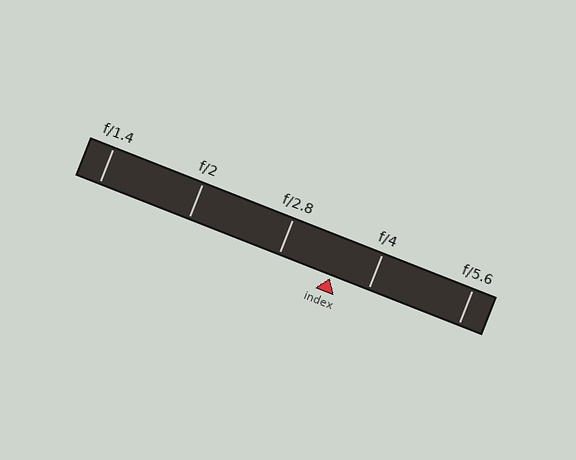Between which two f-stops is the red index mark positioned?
The index mark is between f/2.8 and f/4.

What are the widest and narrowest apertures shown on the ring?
The widest aperture shown is f/1.4 and the narrowest is f/5.6.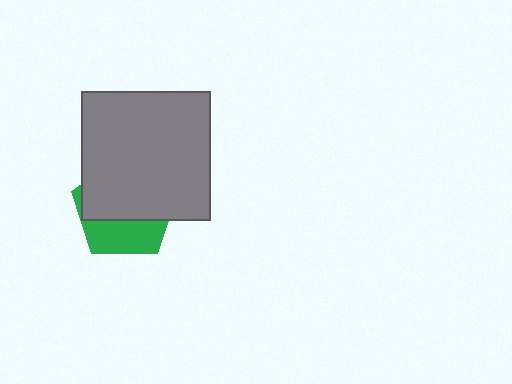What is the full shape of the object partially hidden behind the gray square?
The partially hidden object is a green pentagon.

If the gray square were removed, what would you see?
You would see the complete green pentagon.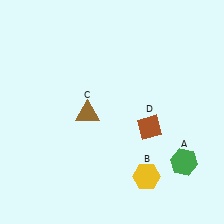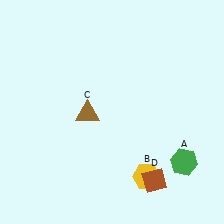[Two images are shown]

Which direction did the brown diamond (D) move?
The brown diamond (D) moved down.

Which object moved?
The brown diamond (D) moved down.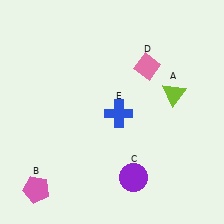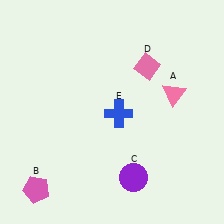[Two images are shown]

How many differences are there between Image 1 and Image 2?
There is 1 difference between the two images.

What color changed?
The triangle (A) changed from lime in Image 1 to pink in Image 2.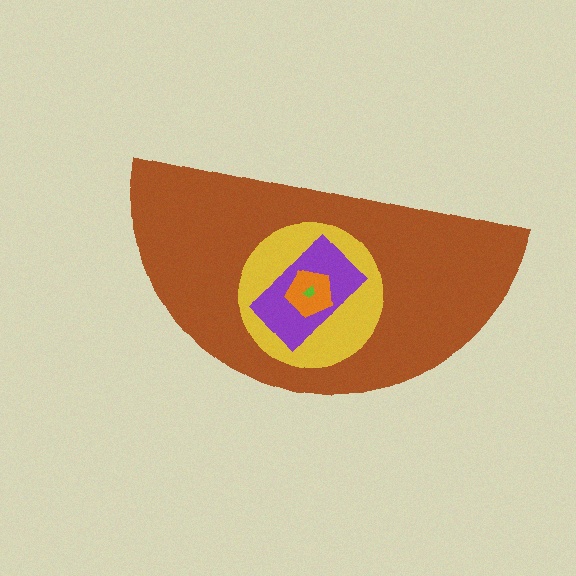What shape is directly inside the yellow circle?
The purple rectangle.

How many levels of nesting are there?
5.